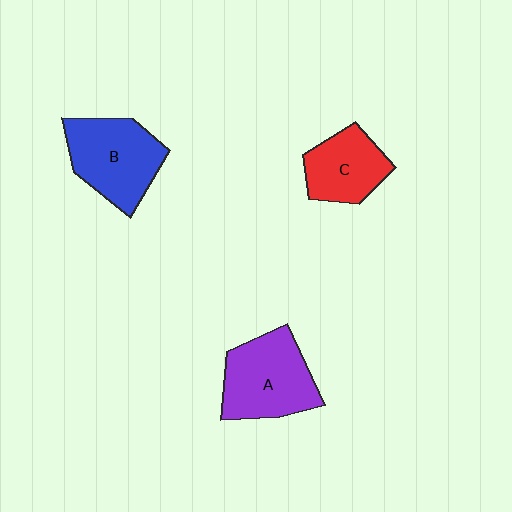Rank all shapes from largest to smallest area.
From largest to smallest: A (purple), B (blue), C (red).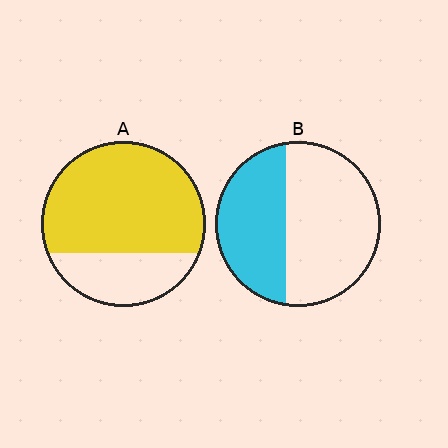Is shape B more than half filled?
No.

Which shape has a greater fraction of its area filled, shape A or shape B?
Shape A.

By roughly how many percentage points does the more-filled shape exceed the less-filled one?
By roughly 30 percentage points (A over B).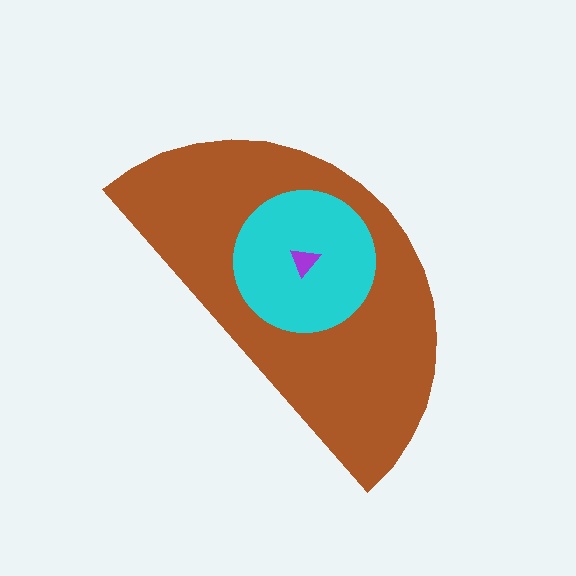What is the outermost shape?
The brown semicircle.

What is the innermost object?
The purple triangle.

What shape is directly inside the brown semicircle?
The cyan circle.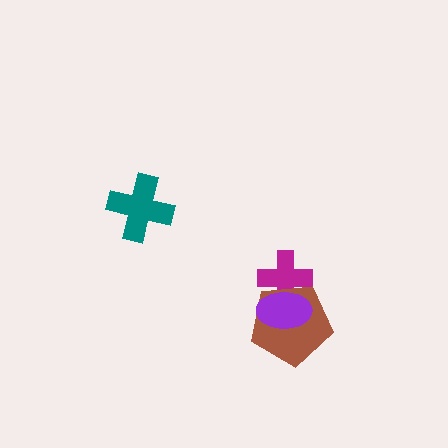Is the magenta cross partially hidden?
Yes, it is partially covered by another shape.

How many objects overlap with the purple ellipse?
2 objects overlap with the purple ellipse.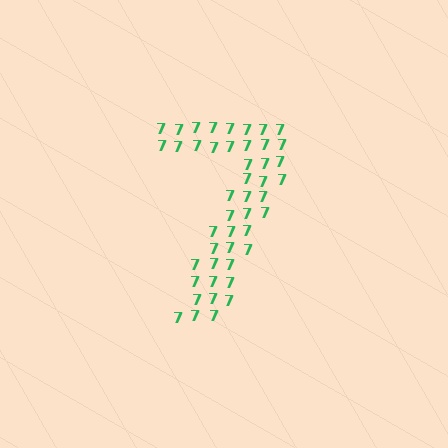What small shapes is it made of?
It is made of small digit 7's.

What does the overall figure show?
The overall figure shows the digit 7.